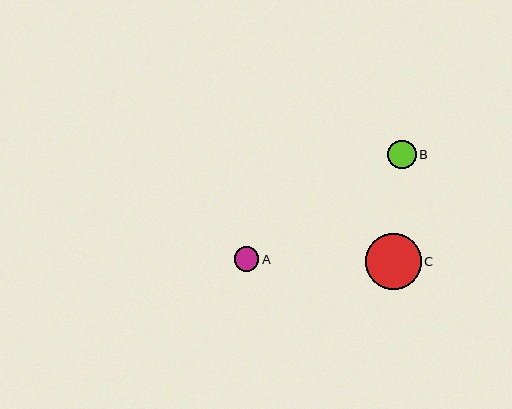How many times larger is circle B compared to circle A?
Circle B is approximately 1.2 times the size of circle A.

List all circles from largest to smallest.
From largest to smallest: C, B, A.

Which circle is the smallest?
Circle A is the smallest with a size of approximately 24 pixels.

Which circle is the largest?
Circle C is the largest with a size of approximately 56 pixels.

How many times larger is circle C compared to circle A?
Circle C is approximately 2.3 times the size of circle A.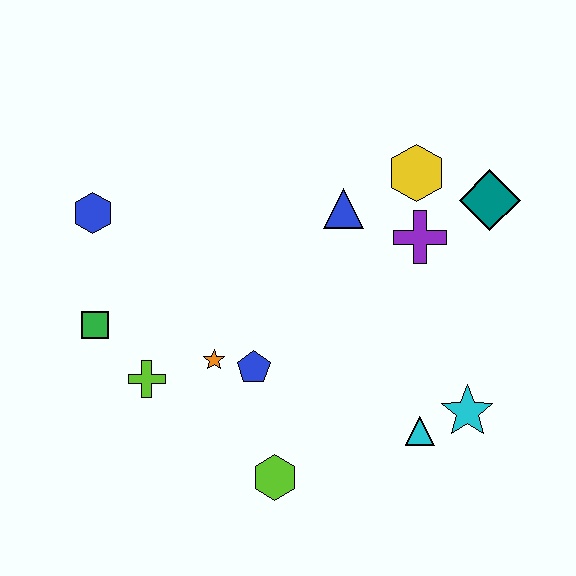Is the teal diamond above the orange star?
Yes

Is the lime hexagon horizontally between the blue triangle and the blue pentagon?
Yes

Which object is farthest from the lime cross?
The teal diamond is farthest from the lime cross.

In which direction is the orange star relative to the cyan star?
The orange star is to the left of the cyan star.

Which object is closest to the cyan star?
The cyan triangle is closest to the cyan star.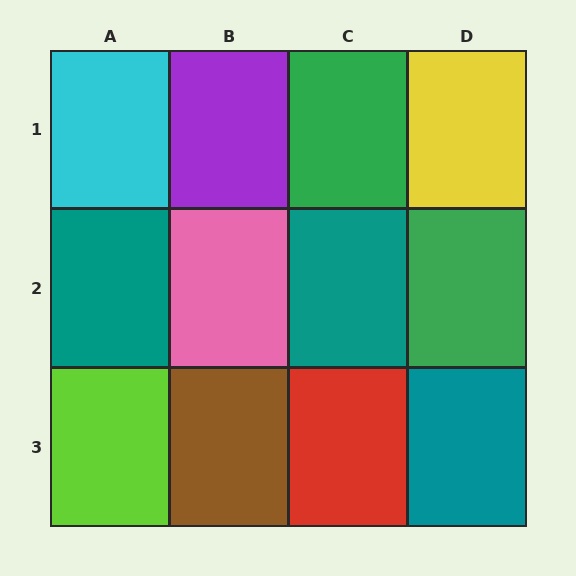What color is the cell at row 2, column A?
Teal.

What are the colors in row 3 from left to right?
Lime, brown, red, teal.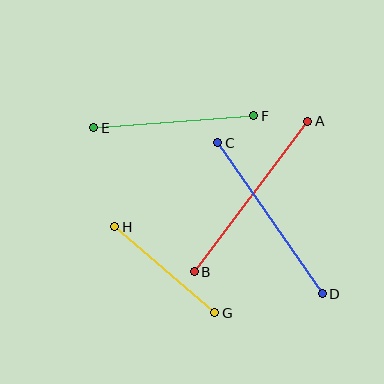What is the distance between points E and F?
The distance is approximately 160 pixels.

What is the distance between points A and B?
The distance is approximately 188 pixels.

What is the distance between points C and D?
The distance is approximately 184 pixels.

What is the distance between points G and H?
The distance is approximately 132 pixels.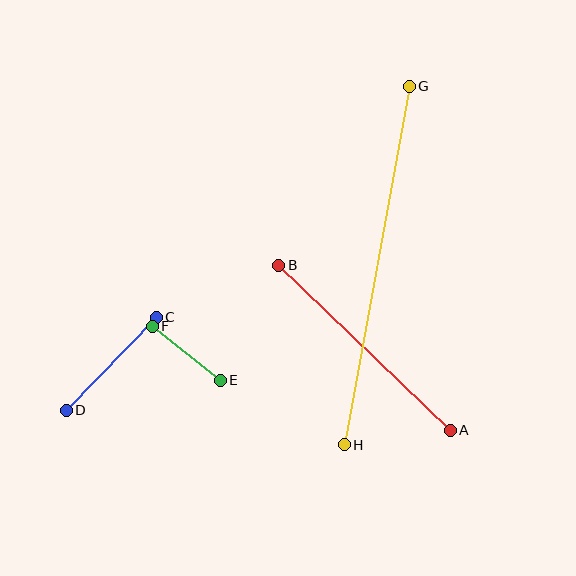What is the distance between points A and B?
The distance is approximately 238 pixels.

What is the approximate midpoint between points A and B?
The midpoint is at approximately (365, 348) pixels.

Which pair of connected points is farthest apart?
Points G and H are farthest apart.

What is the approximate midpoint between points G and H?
The midpoint is at approximately (377, 266) pixels.